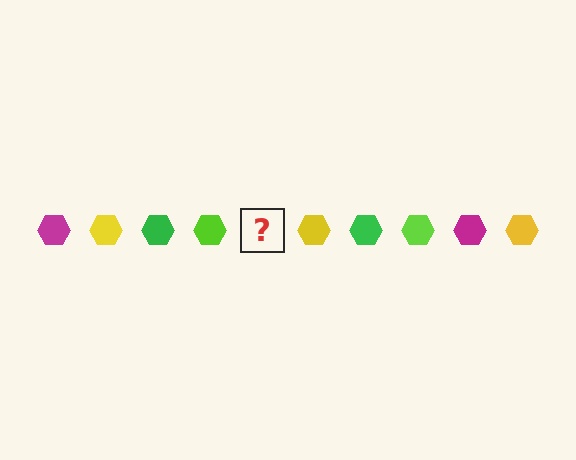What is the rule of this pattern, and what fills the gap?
The rule is that the pattern cycles through magenta, yellow, green, lime hexagons. The gap should be filled with a magenta hexagon.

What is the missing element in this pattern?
The missing element is a magenta hexagon.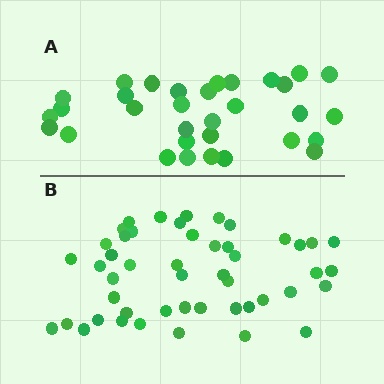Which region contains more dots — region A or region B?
Region B (the bottom region) has more dots.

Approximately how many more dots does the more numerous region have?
Region B has approximately 15 more dots than region A.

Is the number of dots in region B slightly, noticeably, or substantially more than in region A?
Region B has substantially more. The ratio is roughly 1.5 to 1.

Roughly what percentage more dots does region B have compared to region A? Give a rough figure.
About 50% more.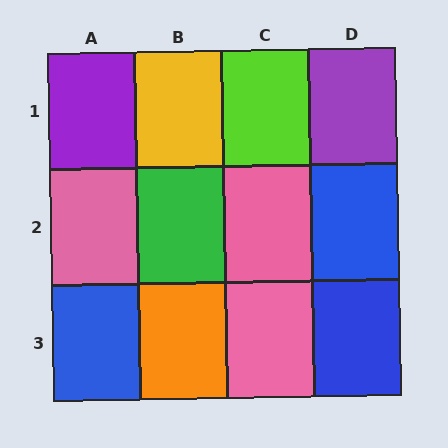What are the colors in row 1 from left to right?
Purple, yellow, lime, purple.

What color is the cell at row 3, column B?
Orange.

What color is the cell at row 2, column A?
Pink.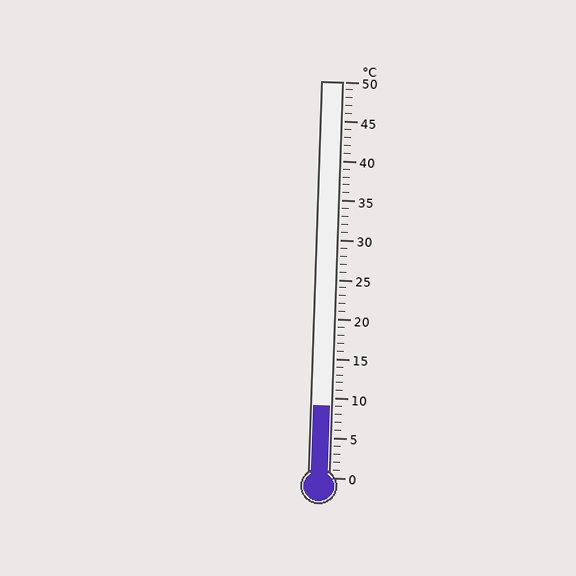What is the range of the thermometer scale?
The thermometer scale ranges from 0°C to 50°C.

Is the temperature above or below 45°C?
The temperature is below 45°C.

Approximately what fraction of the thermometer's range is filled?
The thermometer is filled to approximately 20% of its range.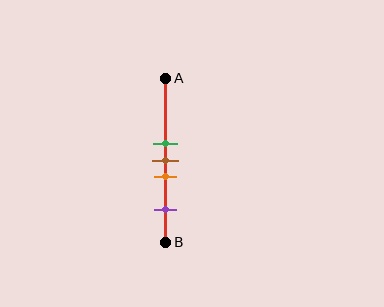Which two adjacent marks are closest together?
The green and brown marks are the closest adjacent pair.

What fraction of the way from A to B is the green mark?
The green mark is approximately 40% (0.4) of the way from A to B.